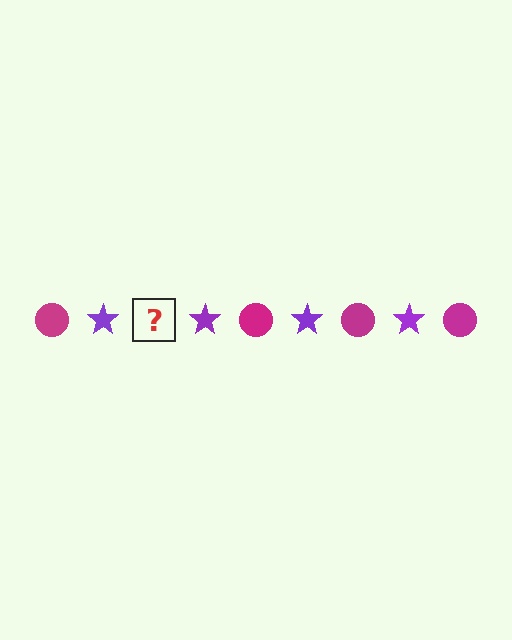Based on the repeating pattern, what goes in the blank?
The blank should be a magenta circle.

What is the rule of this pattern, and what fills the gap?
The rule is that the pattern alternates between magenta circle and purple star. The gap should be filled with a magenta circle.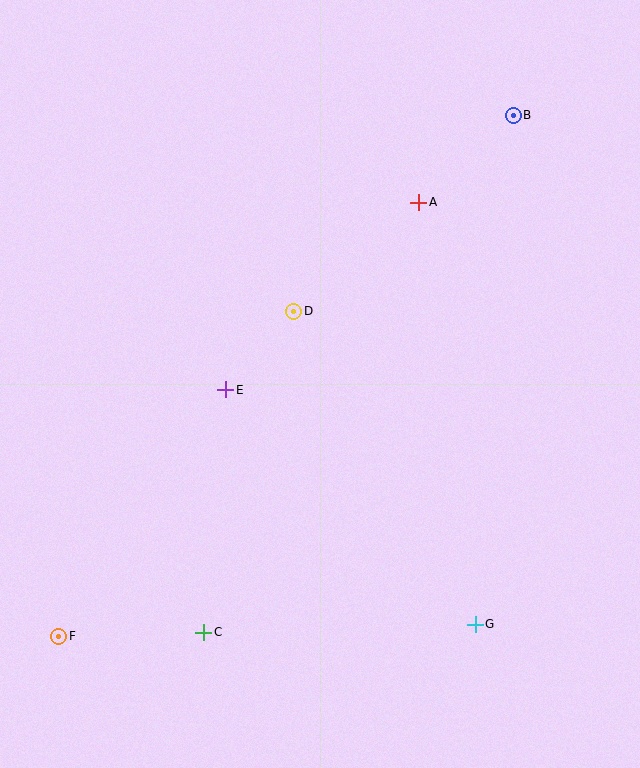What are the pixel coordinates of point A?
Point A is at (419, 202).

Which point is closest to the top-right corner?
Point B is closest to the top-right corner.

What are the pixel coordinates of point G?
Point G is at (475, 624).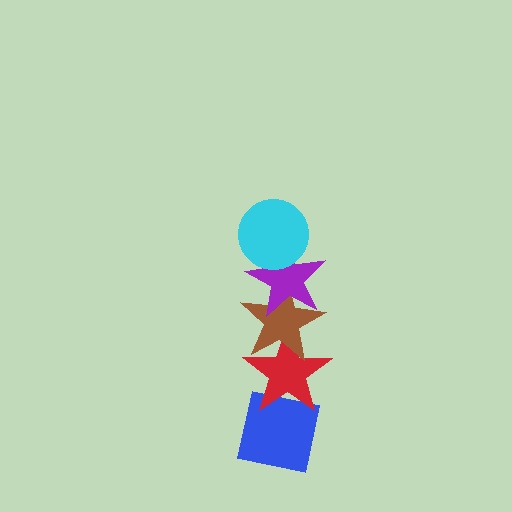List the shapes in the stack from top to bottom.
From top to bottom: the cyan circle, the purple star, the brown star, the red star, the blue square.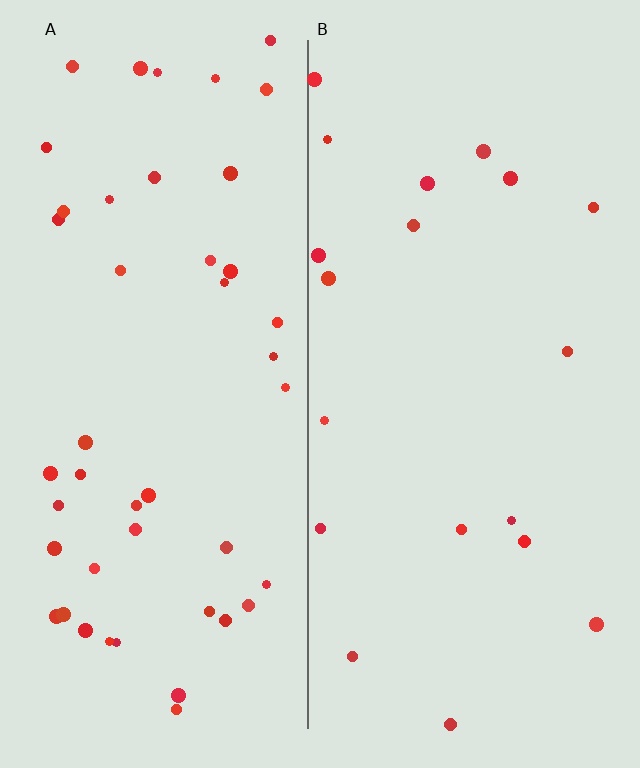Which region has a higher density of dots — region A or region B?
A (the left).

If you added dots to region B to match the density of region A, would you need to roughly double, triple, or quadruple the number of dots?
Approximately double.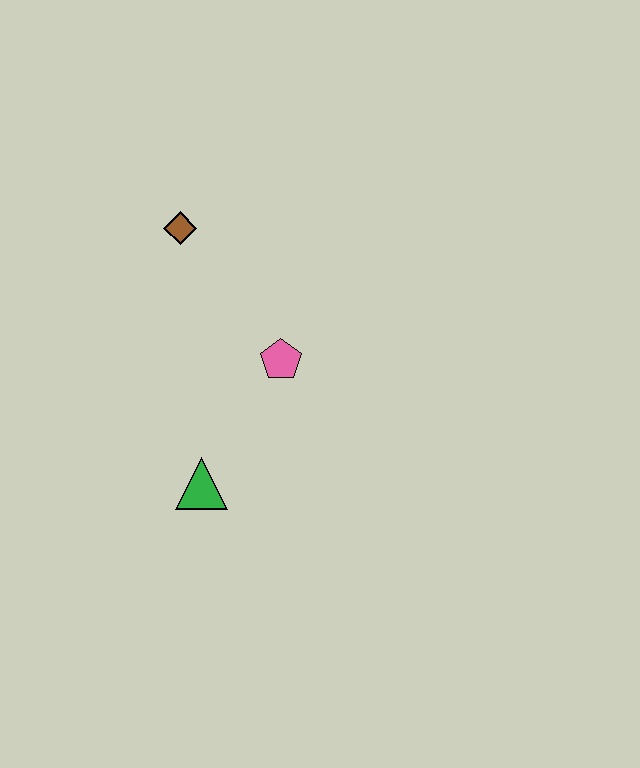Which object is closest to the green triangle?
The pink pentagon is closest to the green triangle.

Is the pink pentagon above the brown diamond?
No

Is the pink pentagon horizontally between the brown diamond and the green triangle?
No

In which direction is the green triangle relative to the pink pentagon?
The green triangle is below the pink pentagon.